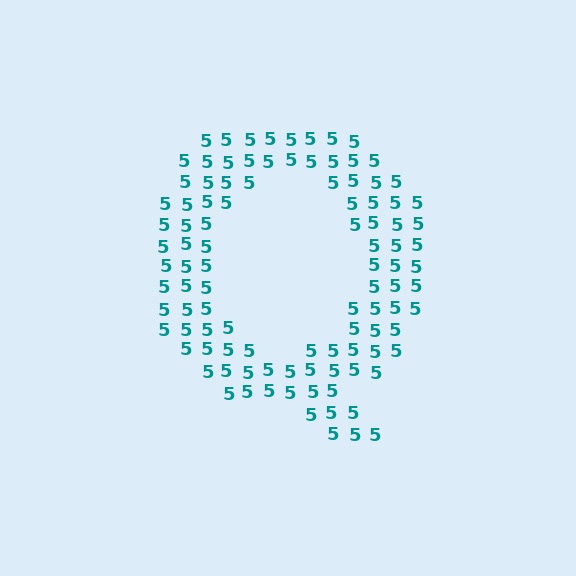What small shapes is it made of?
It is made of small digit 5's.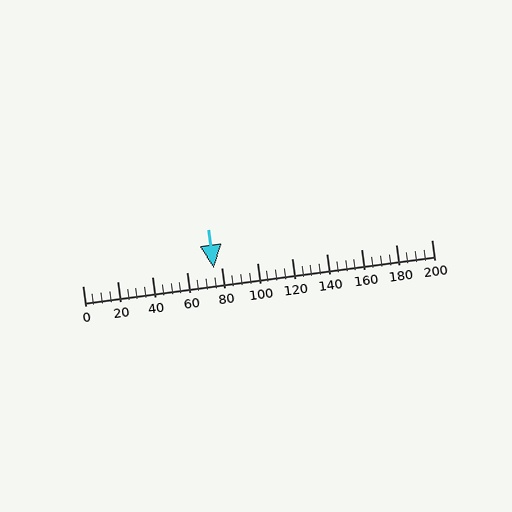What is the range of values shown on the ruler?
The ruler shows values from 0 to 200.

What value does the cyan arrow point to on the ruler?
The cyan arrow points to approximately 75.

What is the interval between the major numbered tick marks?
The major tick marks are spaced 20 units apart.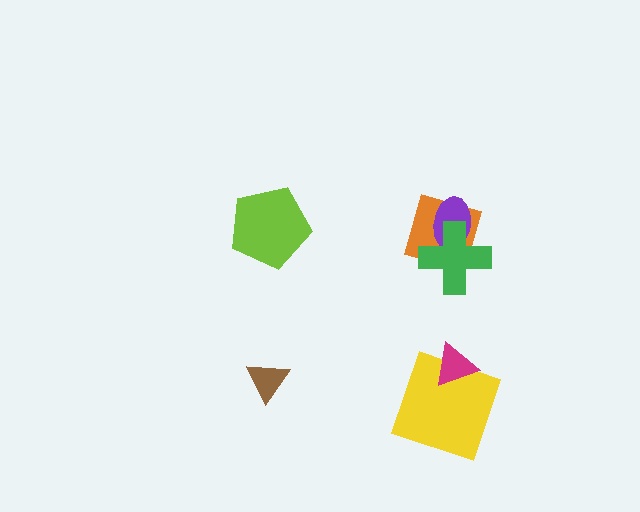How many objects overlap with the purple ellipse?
2 objects overlap with the purple ellipse.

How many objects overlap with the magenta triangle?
1 object overlaps with the magenta triangle.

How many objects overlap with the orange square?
2 objects overlap with the orange square.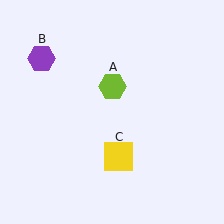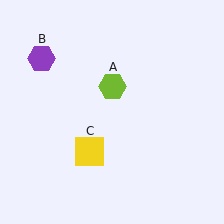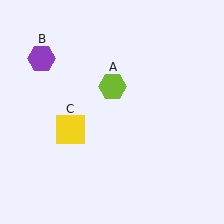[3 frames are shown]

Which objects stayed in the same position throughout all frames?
Lime hexagon (object A) and purple hexagon (object B) remained stationary.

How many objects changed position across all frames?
1 object changed position: yellow square (object C).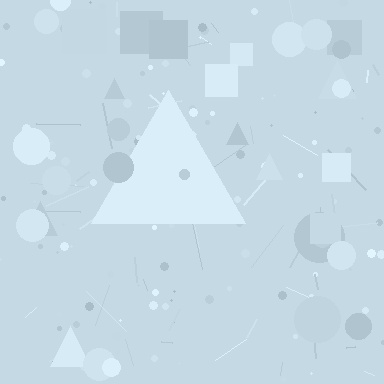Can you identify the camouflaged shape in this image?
The camouflaged shape is a triangle.